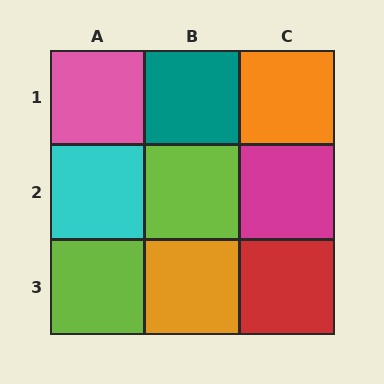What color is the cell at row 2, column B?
Lime.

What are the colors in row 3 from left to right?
Lime, orange, red.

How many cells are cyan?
1 cell is cyan.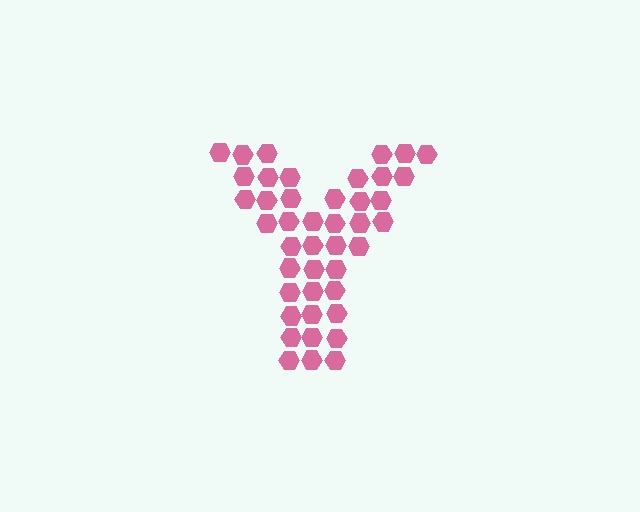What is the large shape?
The large shape is the letter Y.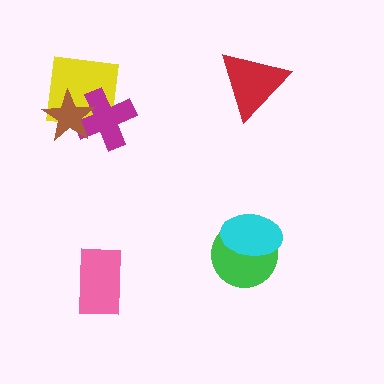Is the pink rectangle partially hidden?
No, no other shape covers it.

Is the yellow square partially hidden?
Yes, it is partially covered by another shape.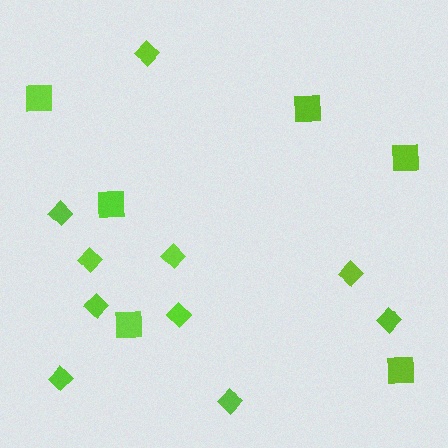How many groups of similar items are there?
There are 2 groups: one group of squares (6) and one group of diamonds (10).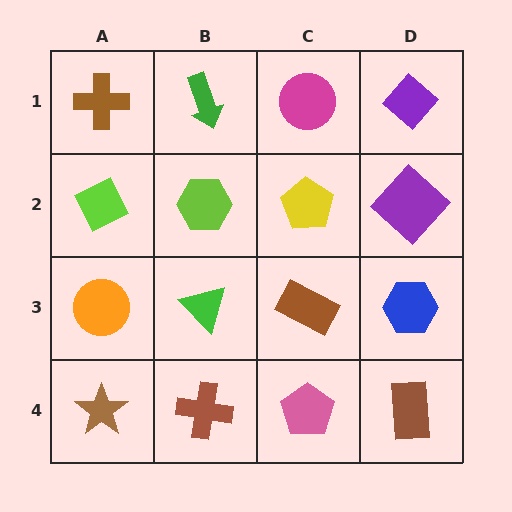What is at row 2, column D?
A purple diamond.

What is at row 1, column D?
A purple diamond.